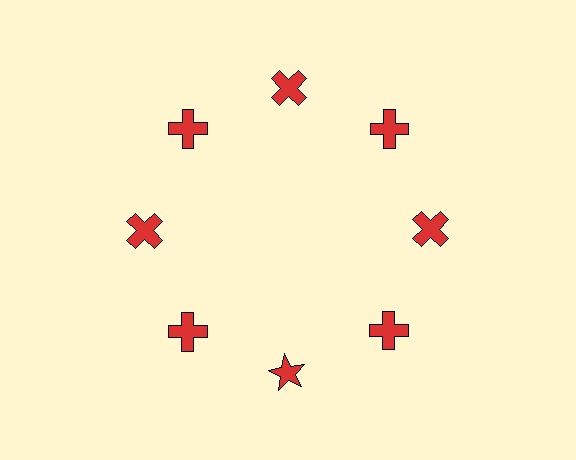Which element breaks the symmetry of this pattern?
The red star at roughly the 6 o'clock position breaks the symmetry. All other shapes are red crosses.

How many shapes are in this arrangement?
There are 8 shapes arranged in a ring pattern.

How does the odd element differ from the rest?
It has a different shape: star instead of cross.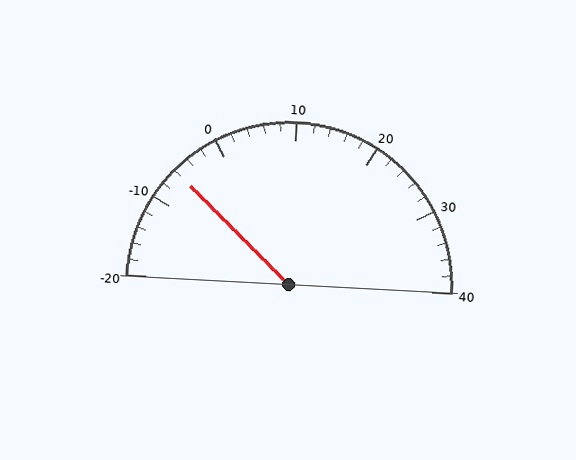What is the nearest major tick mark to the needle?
The nearest major tick mark is -10.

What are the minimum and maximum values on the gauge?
The gauge ranges from -20 to 40.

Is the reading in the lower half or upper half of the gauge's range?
The reading is in the lower half of the range (-20 to 40).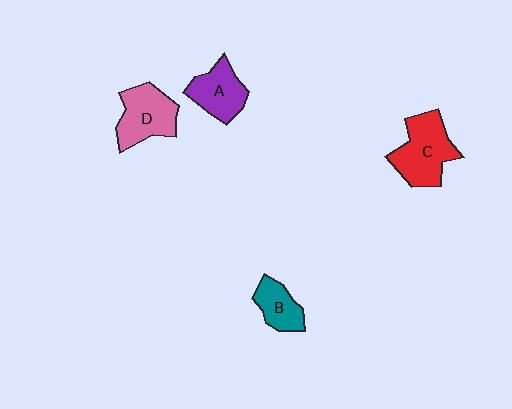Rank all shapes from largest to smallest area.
From largest to smallest: C (red), D (pink), A (purple), B (teal).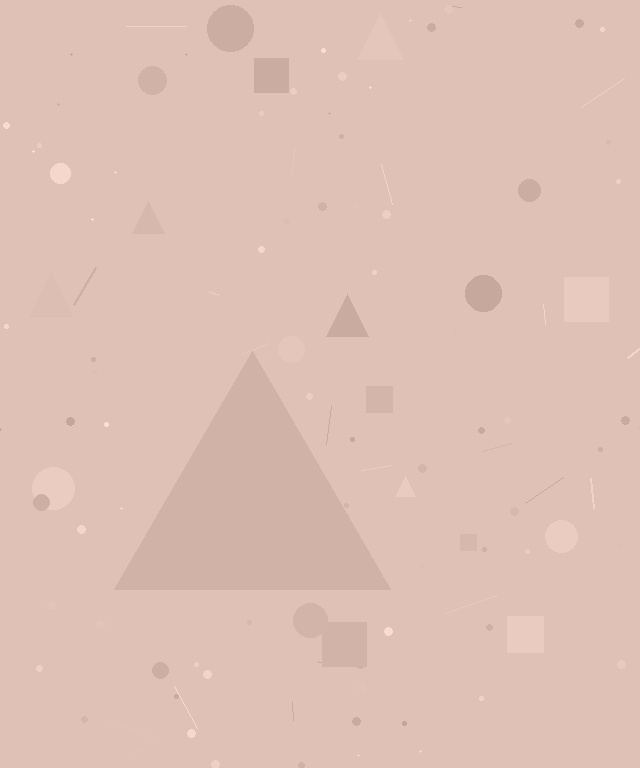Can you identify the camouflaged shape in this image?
The camouflaged shape is a triangle.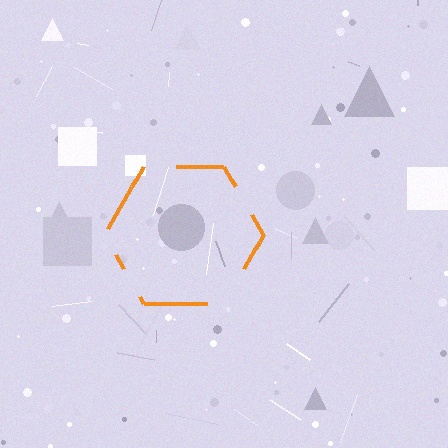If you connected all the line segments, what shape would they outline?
They would outline a hexagon.